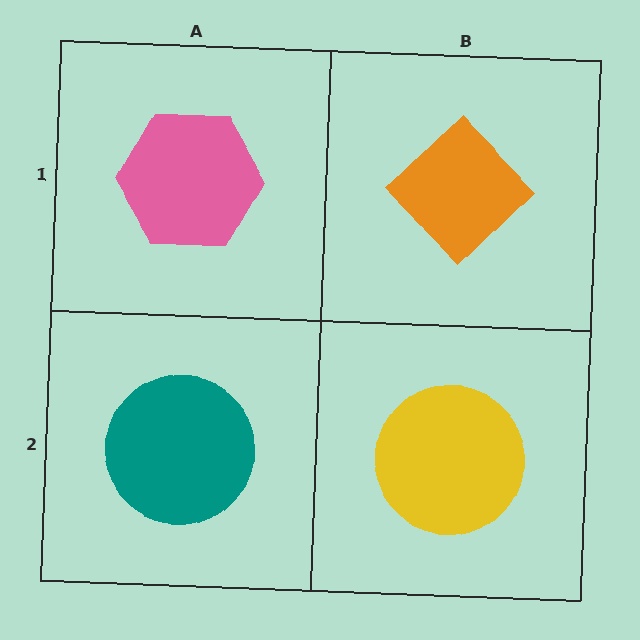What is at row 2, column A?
A teal circle.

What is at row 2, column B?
A yellow circle.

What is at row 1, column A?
A pink hexagon.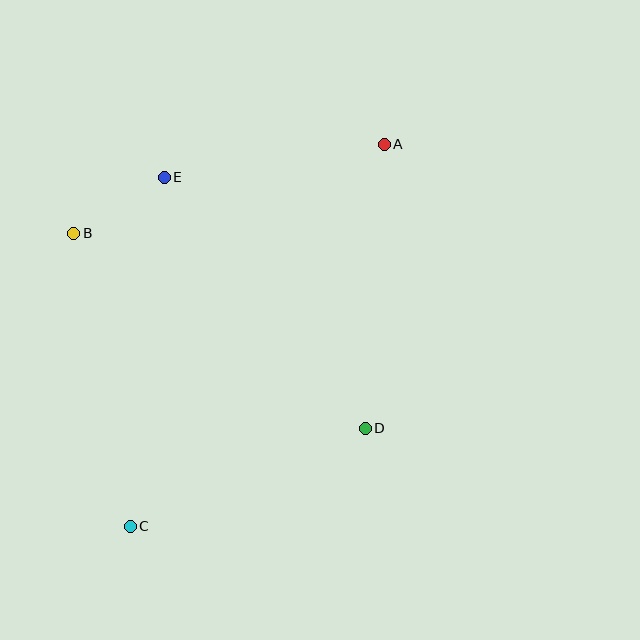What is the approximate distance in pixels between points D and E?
The distance between D and E is approximately 322 pixels.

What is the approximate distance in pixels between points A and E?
The distance between A and E is approximately 223 pixels.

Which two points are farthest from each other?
Points A and C are farthest from each other.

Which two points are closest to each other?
Points B and E are closest to each other.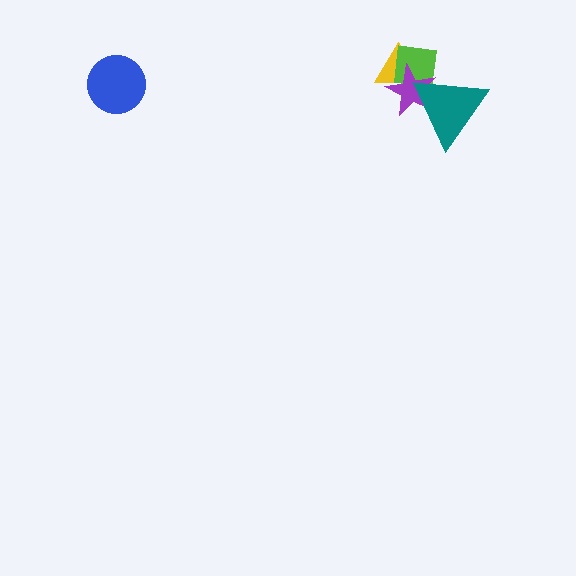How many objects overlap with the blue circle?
0 objects overlap with the blue circle.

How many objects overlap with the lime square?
3 objects overlap with the lime square.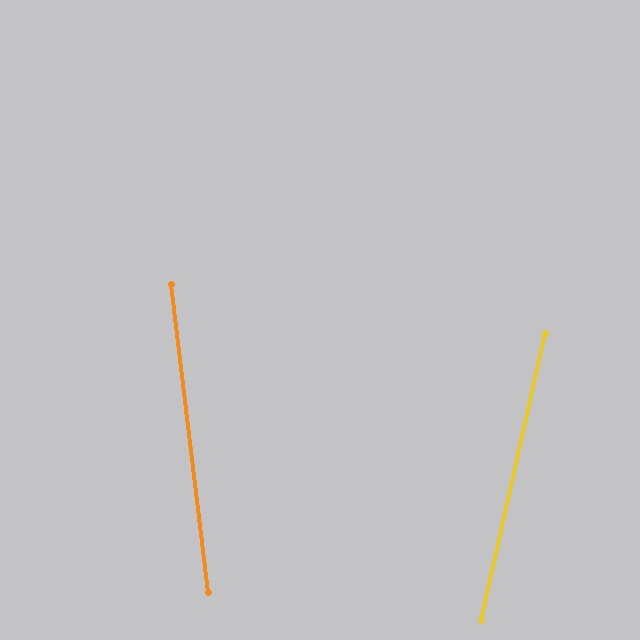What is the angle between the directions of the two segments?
Approximately 19 degrees.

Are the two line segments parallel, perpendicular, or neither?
Neither parallel nor perpendicular — they differ by about 19°.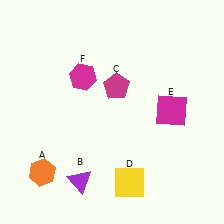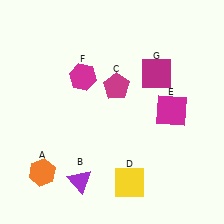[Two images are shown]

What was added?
A magenta square (G) was added in Image 2.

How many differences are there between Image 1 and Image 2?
There is 1 difference between the two images.